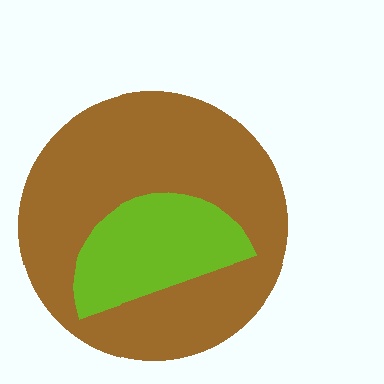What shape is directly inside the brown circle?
The lime semicircle.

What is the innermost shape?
The lime semicircle.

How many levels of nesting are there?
2.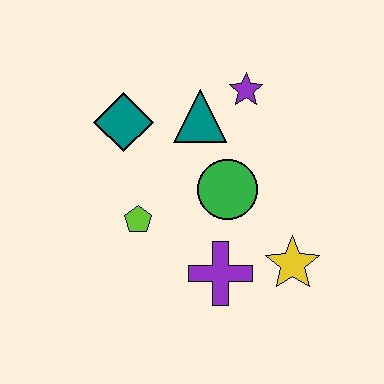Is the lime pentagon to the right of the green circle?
No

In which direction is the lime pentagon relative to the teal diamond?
The lime pentagon is below the teal diamond.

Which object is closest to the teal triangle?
The purple star is closest to the teal triangle.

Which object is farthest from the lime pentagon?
The purple star is farthest from the lime pentagon.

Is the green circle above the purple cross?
Yes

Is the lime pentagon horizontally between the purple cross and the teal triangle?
No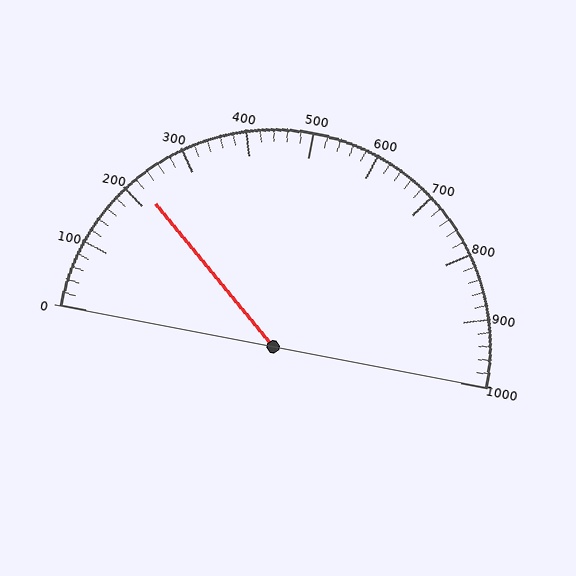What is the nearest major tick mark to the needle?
The nearest major tick mark is 200.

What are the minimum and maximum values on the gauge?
The gauge ranges from 0 to 1000.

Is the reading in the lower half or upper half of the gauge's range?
The reading is in the lower half of the range (0 to 1000).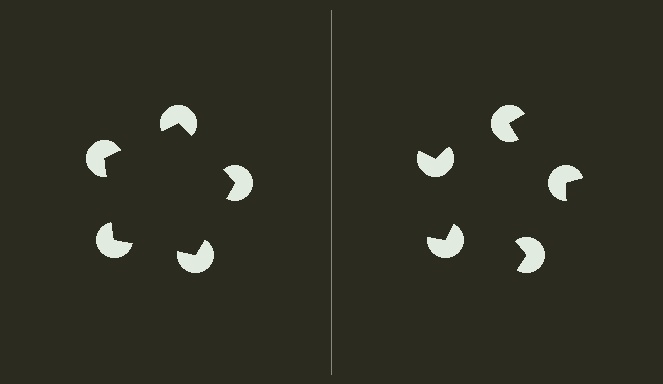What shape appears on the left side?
An illusory pentagon.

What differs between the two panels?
The pac-man discs are positioned identically on both sides; only the wedge orientations differ. On the left they align to a pentagon; on the right they are misaligned.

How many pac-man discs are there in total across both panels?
10 — 5 on each side.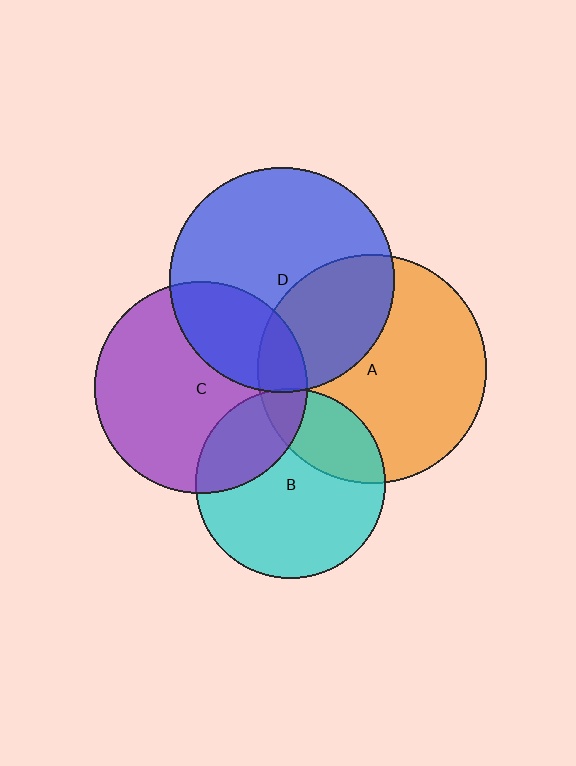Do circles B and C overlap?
Yes.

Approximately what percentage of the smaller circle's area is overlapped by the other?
Approximately 25%.